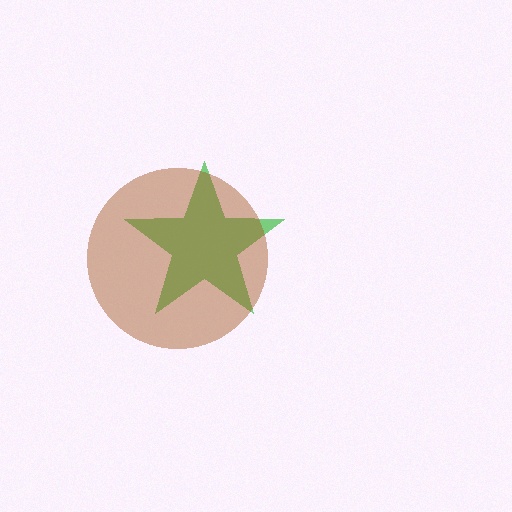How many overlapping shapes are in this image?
There are 2 overlapping shapes in the image.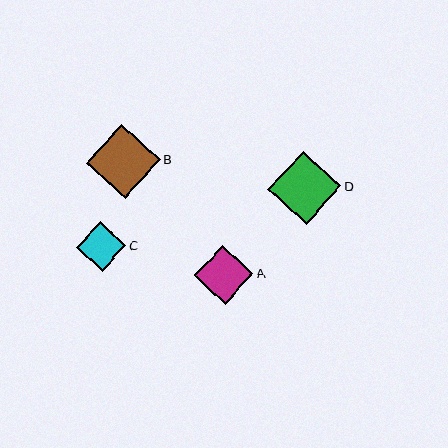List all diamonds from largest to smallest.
From largest to smallest: B, D, A, C.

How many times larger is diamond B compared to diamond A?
Diamond B is approximately 1.3 times the size of diamond A.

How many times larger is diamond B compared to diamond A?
Diamond B is approximately 1.3 times the size of diamond A.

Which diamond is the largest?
Diamond B is the largest with a size of approximately 74 pixels.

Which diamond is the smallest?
Diamond C is the smallest with a size of approximately 49 pixels.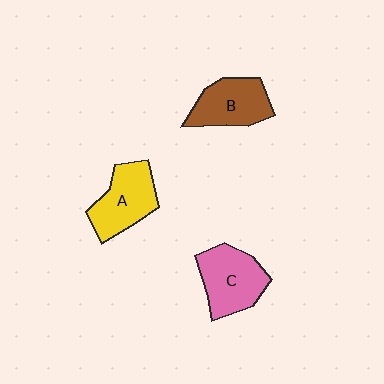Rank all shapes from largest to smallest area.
From largest to smallest: C (pink), A (yellow), B (brown).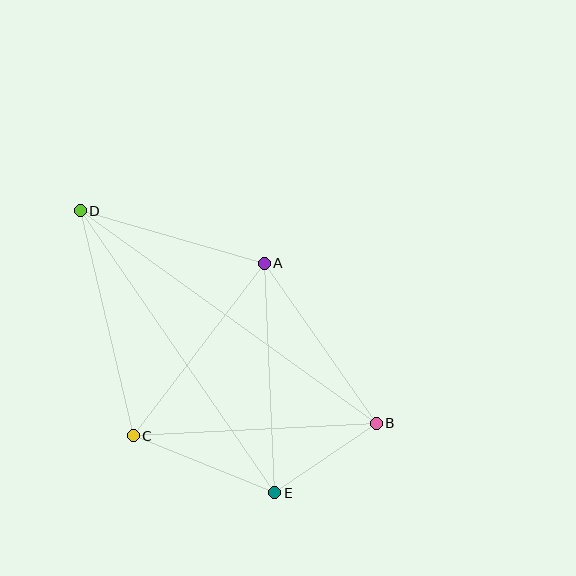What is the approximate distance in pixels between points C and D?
The distance between C and D is approximately 232 pixels.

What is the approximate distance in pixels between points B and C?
The distance between B and C is approximately 243 pixels.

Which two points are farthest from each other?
Points B and D are farthest from each other.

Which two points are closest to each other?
Points B and E are closest to each other.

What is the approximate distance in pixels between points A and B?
The distance between A and B is approximately 195 pixels.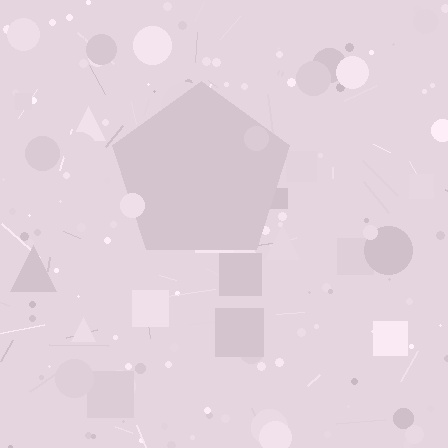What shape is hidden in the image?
A pentagon is hidden in the image.